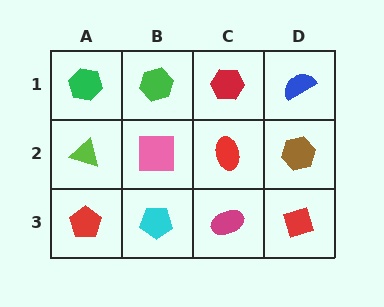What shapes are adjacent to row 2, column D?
A blue semicircle (row 1, column D), a red diamond (row 3, column D), a red ellipse (row 2, column C).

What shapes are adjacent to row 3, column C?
A red ellipse (row 2, column C), a cyan pentagon (row 3, column B), a red diamond (row 3, column D).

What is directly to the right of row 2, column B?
A red ellipse.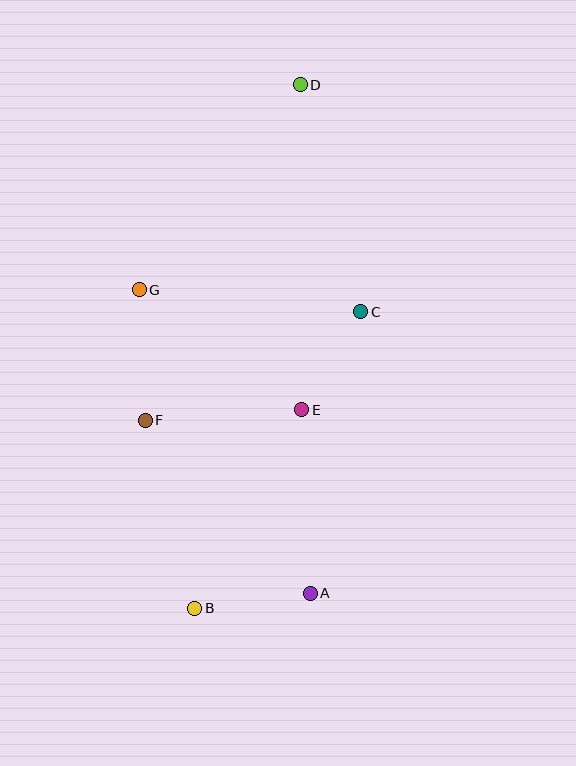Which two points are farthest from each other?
Points B and D are farthest from each other.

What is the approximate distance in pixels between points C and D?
The distance between C and D is approximately 235 pixels.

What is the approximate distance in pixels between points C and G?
The distance between C and G is approximately 223 pixels.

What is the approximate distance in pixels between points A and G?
The distance between A and G is approximately 349 pixels.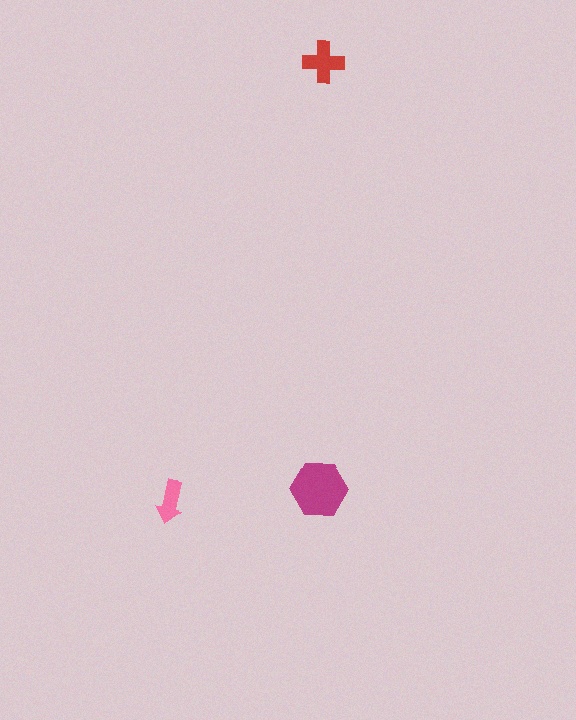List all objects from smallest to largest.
The pink arrow, the red cross, the magenta hexagon.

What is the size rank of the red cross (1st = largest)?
2nd.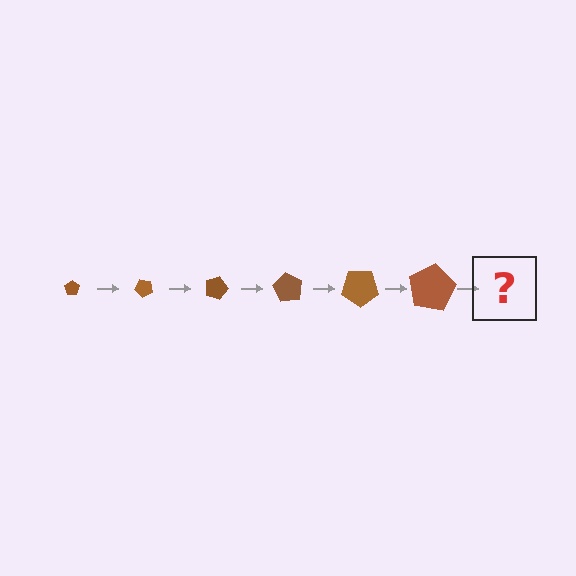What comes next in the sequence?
The next element should be a pentagon, larger than the previous one and rotated 270 degrees from the start.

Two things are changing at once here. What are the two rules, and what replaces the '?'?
The two rules are that the pentagon grows larger each step and it rotates 45 degrees each step. The '?' should be a pentagon, larger than the previous one and rotated 270 degrees from the start.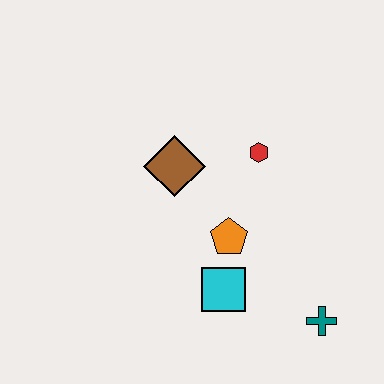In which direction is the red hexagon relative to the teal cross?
The red hexagon is above the teal cross.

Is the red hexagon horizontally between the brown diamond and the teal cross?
Yes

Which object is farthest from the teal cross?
The brown diamond is farthest from the teal cross.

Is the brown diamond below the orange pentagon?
No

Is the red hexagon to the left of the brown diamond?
No